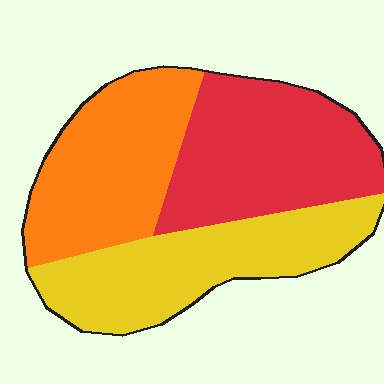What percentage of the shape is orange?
Orange covers roughly 30% of the shape.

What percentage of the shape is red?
Red takes up between a third and a half of the shape.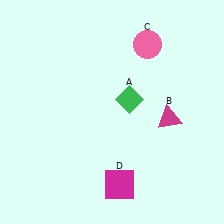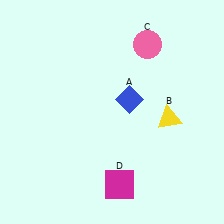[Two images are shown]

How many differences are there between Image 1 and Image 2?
There are 2 differences between the two images.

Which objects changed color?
A changed from green to blue. B changed from magenta to yellow.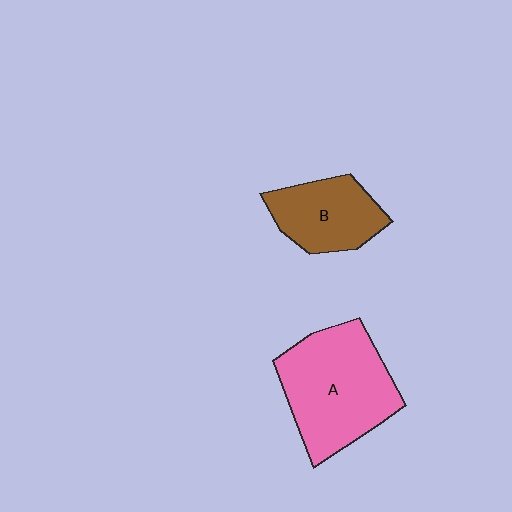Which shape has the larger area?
Shape A (pink).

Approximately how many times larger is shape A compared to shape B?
Approximately 1.7 times.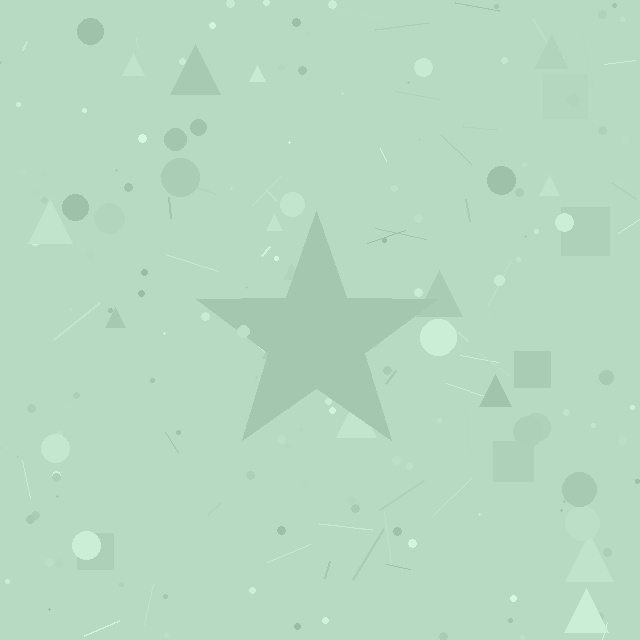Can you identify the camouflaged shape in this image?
The camouflaged shape is a star.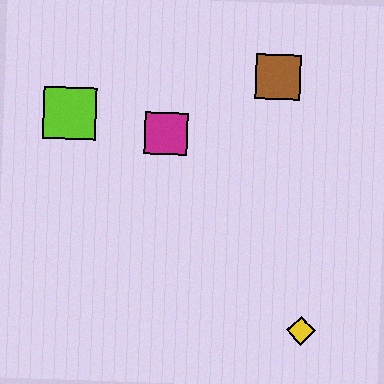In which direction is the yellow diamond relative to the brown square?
The yellow diamond is below the brown square.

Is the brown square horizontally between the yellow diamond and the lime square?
Yes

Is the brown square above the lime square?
Yes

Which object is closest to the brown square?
The magenta square is closest to the brown square.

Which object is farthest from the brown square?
The yellow diamond is farthest from the brown square.